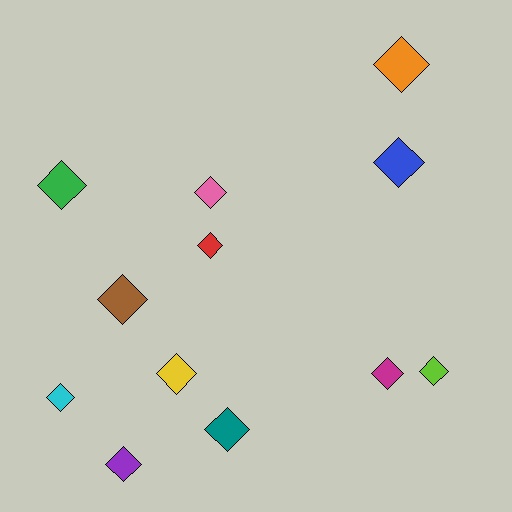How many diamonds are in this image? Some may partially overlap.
There are 12 diamonds.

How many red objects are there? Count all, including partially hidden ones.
There is 1 red object.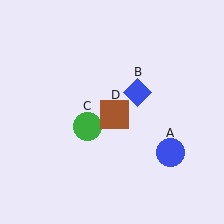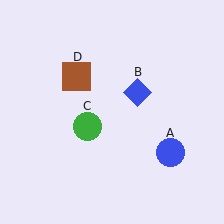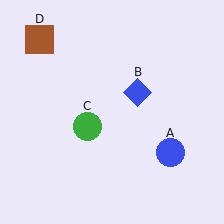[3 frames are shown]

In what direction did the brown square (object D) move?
The brown square (object D) moved up and to the left.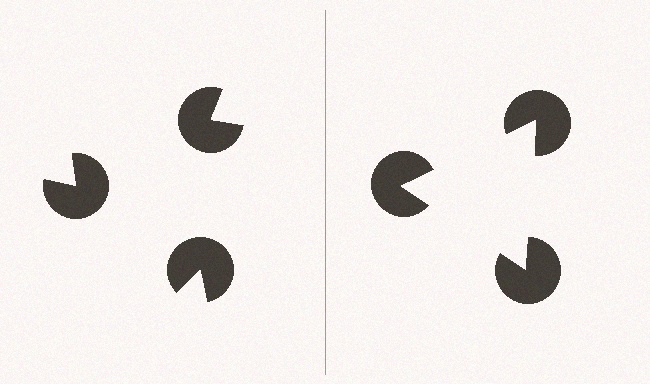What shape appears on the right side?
An illusory triangle.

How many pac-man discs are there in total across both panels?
6 — 3 on each side.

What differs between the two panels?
The pac-man discs are positioned identically on both sides; only the wedge orientations differ. On the right they align to a triangle; on the left they are misaligned.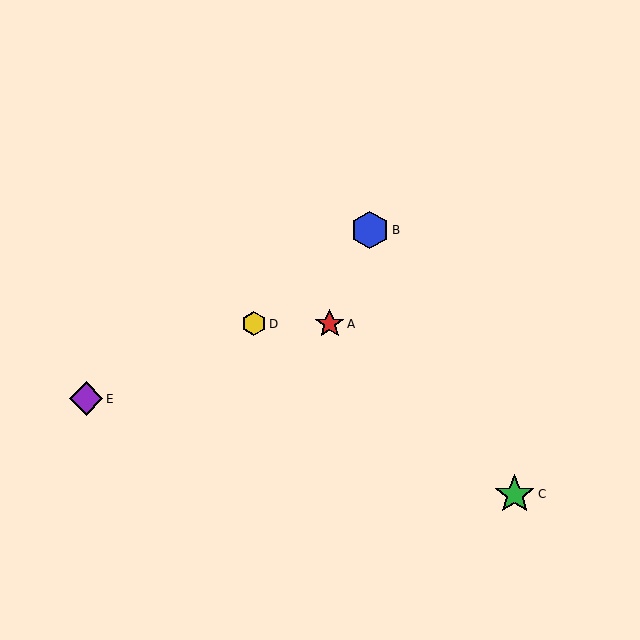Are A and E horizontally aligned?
No, A is at y≈324 and E is at y≈399.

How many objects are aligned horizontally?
2 objects (A, D) are aligned horizontally.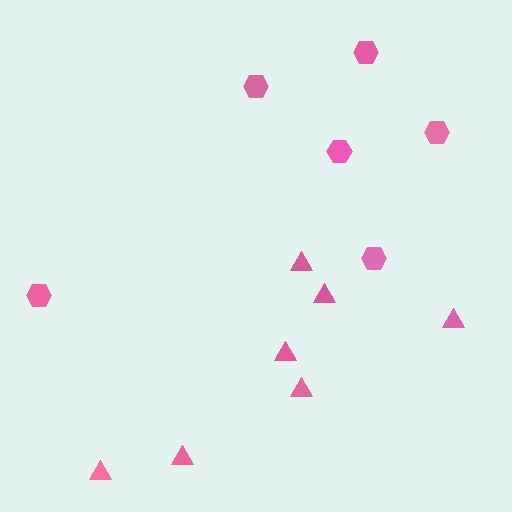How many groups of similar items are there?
There are 2 groups: one group of hexagons (6) and one group of triangles (7).